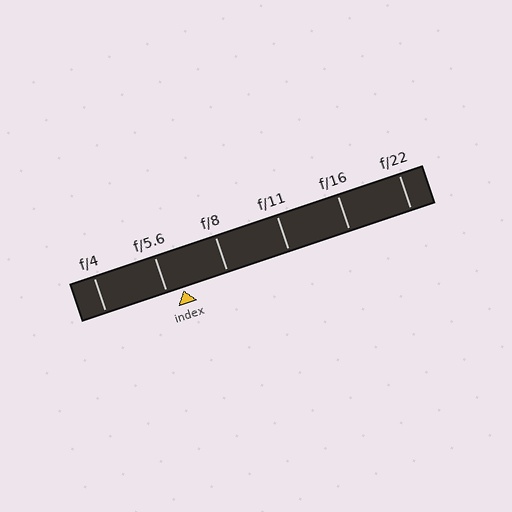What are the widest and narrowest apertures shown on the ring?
The widest aperture shown is f/4 and the narrowest is f/22.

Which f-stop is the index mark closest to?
The index mark is closest to f/5.6.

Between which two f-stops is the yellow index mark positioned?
The index mark is between f/5.6 and f/8.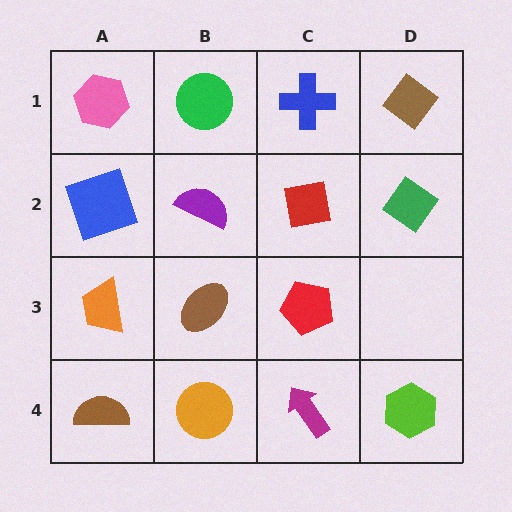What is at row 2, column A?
A blue square.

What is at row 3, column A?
An orange trapezoid.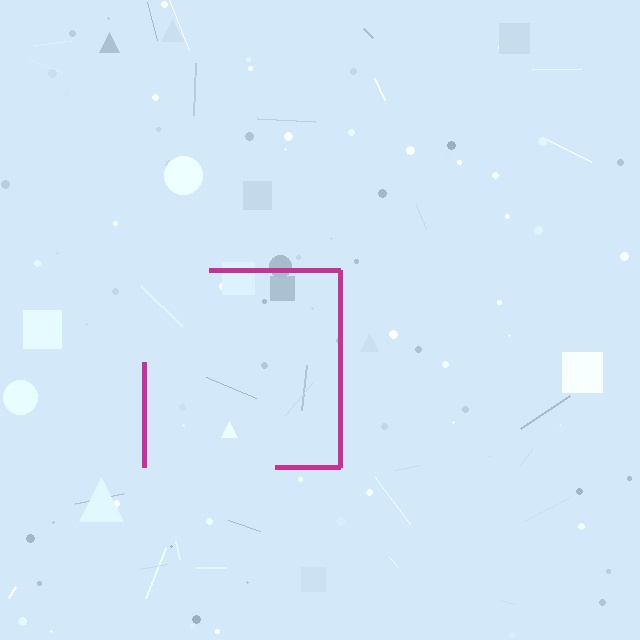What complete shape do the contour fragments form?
The contour fragments form a square.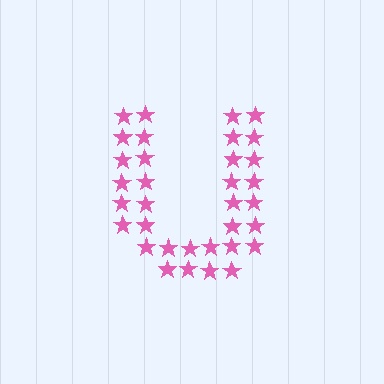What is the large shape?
The large shape is the letter U.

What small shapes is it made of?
It is made of small stars.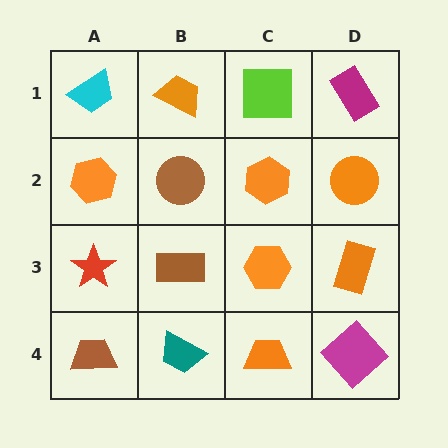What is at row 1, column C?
A lime square.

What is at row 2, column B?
A brown circle.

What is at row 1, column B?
An orange trapezoid.